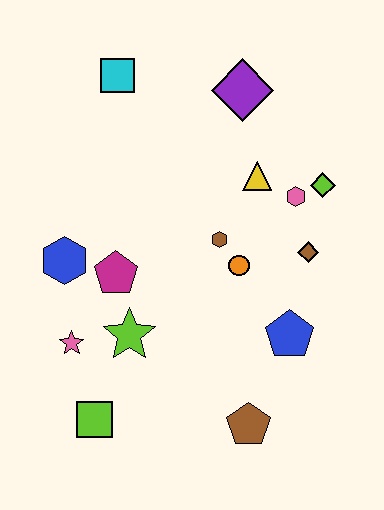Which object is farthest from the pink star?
The purple diamond is farthest from the pink star.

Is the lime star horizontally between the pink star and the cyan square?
No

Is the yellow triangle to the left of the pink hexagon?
Yes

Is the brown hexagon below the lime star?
No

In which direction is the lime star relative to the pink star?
The lime star is to the right of the pink star.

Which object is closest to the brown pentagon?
The blue pentagon is closest to the brown pentagon.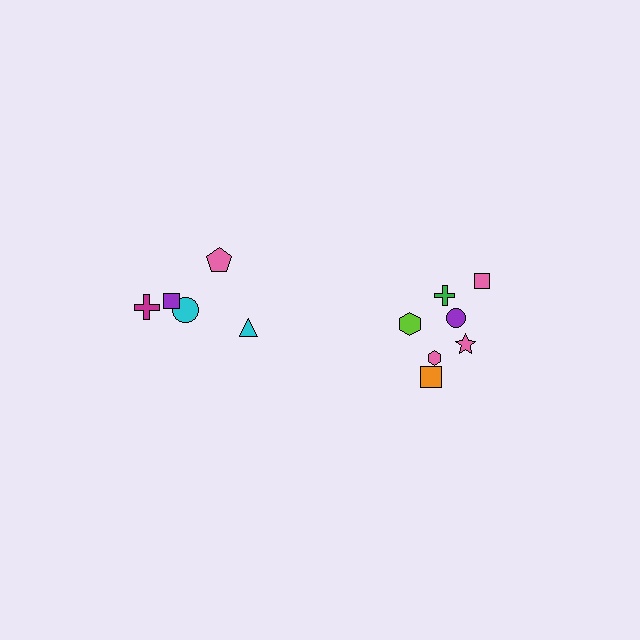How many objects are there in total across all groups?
There are 12 objects.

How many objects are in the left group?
There are 5 objects.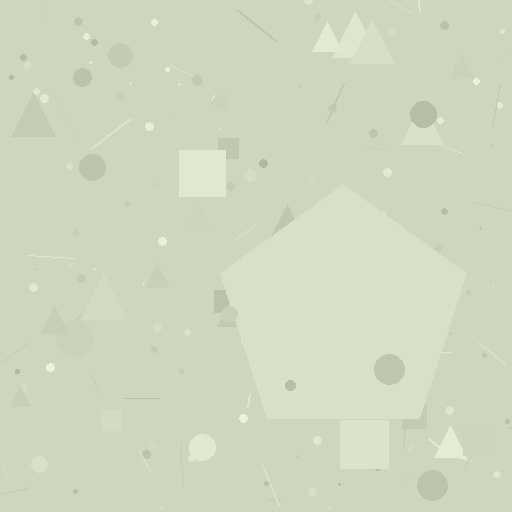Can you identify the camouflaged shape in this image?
The camouflaged shape is a pentagon.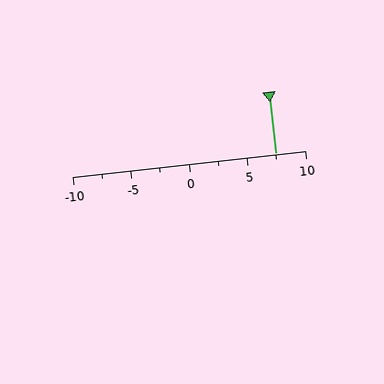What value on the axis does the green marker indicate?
The marker indicates approximately 7.5.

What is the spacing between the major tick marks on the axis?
The major ticks are spaced 5 apart.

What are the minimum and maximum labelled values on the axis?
The axis runs from -10 to 10.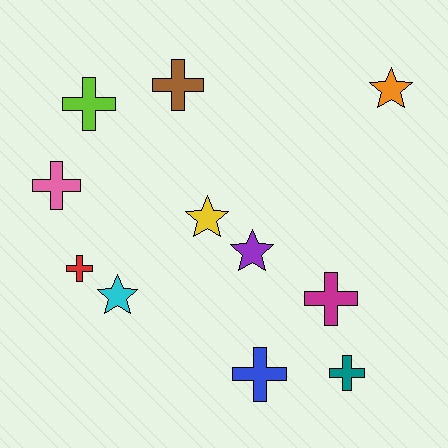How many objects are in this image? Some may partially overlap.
There are 11 objects.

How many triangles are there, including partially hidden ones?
There are no triangles.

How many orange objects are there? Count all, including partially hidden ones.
There is 1 orange object.